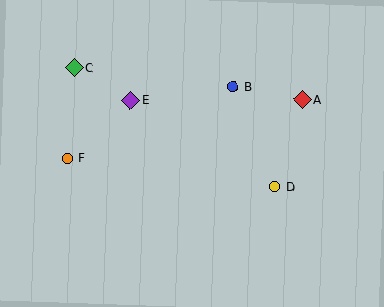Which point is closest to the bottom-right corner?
Point D is closest to the bottom-right corner.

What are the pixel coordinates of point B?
Point B is at (233, 87).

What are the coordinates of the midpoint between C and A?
The midpoint between C and A is at (188, 84).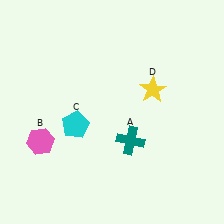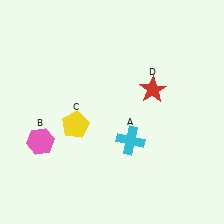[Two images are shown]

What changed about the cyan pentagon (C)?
In Image 1, C is cyan. In Image 2, it changed to yellow.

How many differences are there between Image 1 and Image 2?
There are 3 differences between the two images.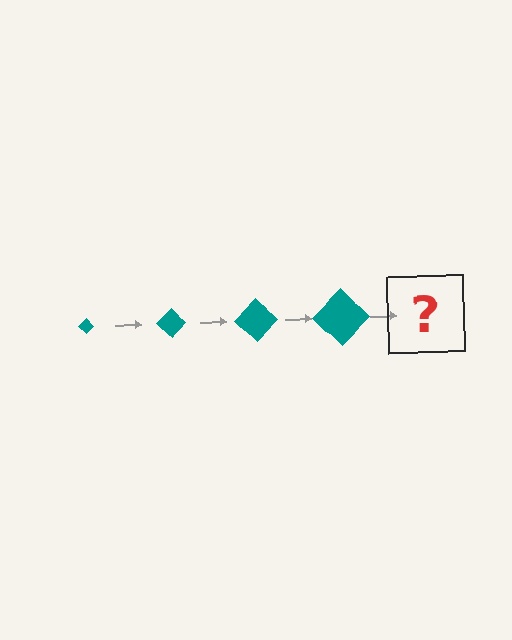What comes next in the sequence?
The next element should be a teal diamond, larger than the previous one.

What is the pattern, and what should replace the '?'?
The pattern is that the diamond gets progressively larger each step. The '?' should be a teal diamond, larger than the previous one.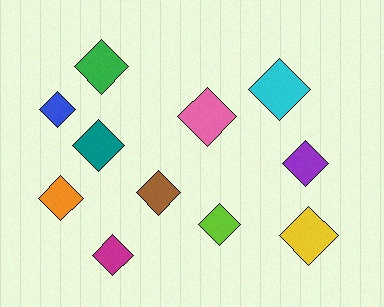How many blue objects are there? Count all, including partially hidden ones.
There is 1 blue object.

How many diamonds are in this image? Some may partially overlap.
There are 11 diamonds.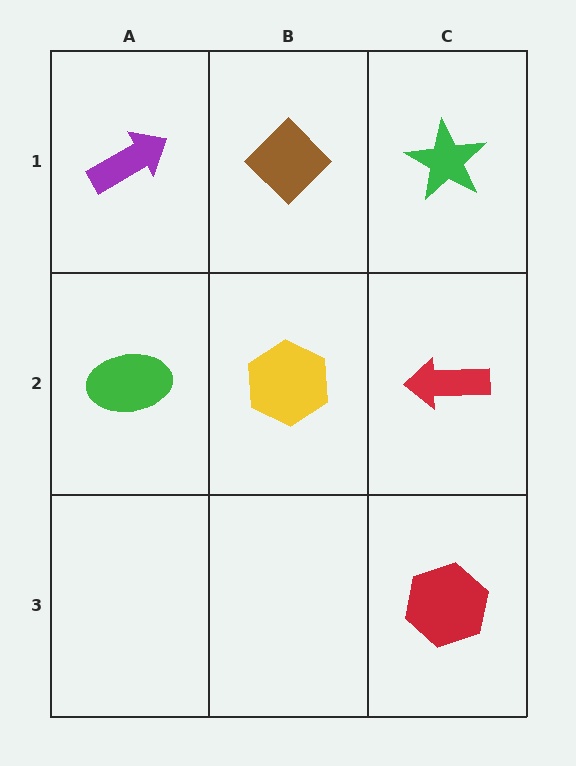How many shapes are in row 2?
3 shapes.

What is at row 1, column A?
A purple arrow.